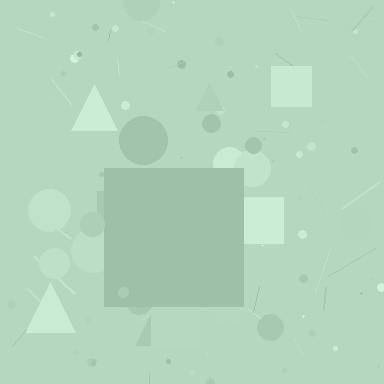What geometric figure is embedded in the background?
A square is embedded in the background.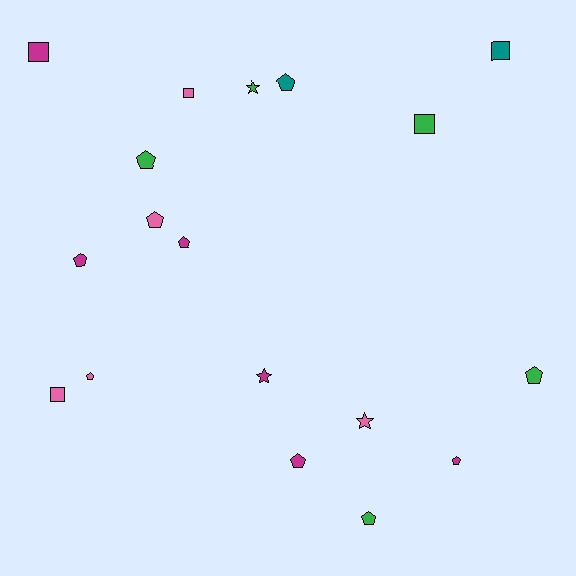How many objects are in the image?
There are 18 objects.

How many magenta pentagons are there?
There are 4 magenta pentagons.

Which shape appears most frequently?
Pentagon, with 10 objects.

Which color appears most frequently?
Magenta, with 6 objects.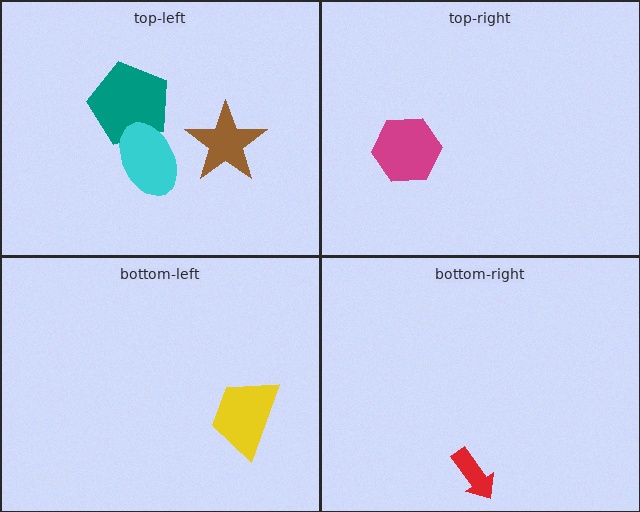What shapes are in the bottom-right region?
The red arrow.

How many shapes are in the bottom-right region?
1.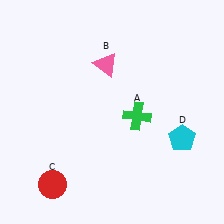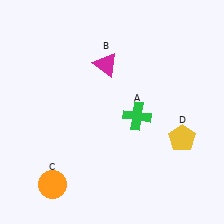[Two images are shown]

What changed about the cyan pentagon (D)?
In Image 1, D is cyan. In Image 2, it changed to yellow.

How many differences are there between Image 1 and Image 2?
There are 3 differences between the two images.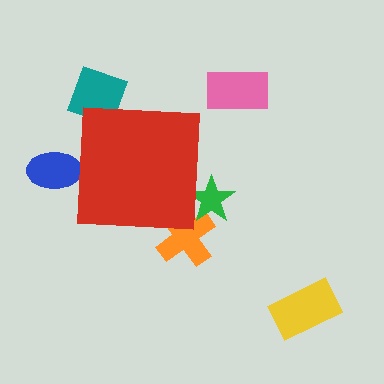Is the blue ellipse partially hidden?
Yes, the blue ellipse is partially hidden behind the red square.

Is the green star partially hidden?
Yes, the green star is partially hidden behind the red square.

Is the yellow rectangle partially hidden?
No, the yellow rectangle is fully visible.